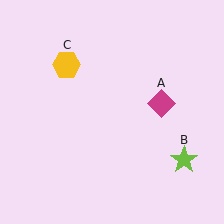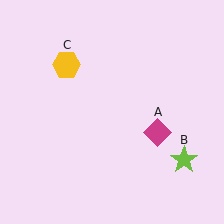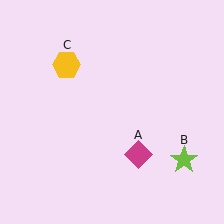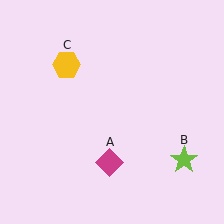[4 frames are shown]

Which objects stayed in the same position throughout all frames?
Lime star (object B) and yellow hexagon (object C) remained stationary.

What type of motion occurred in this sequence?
The magenta diamond (object A) rotated clockwise around the center of the scene.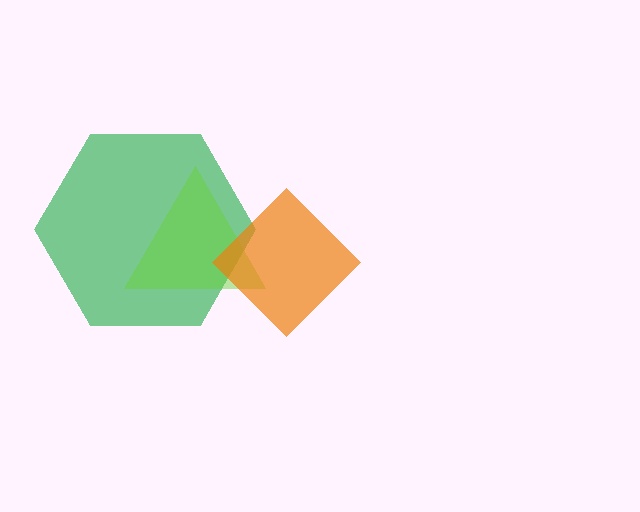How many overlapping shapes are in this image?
There are 3 overlapping shapes in the image.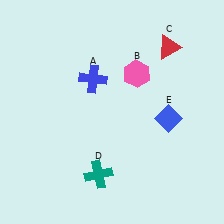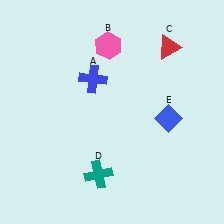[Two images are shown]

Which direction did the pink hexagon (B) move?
The pink hexagon (B) moved left.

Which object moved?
The pink hexagon (B) moved left.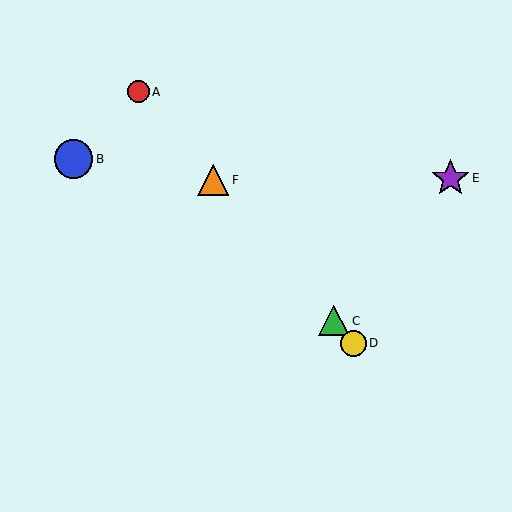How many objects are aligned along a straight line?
4 objects (A, C, D, F) are aligned along a straight line.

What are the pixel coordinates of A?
Object A is at (138, 92).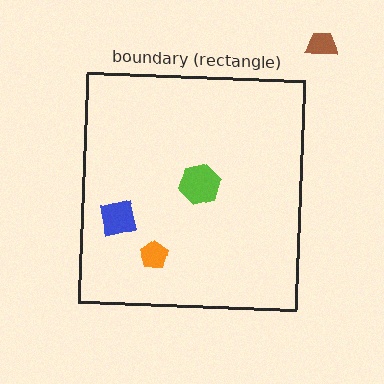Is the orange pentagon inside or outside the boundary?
Inside.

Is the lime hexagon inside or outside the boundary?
Inside.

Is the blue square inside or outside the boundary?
Inside.